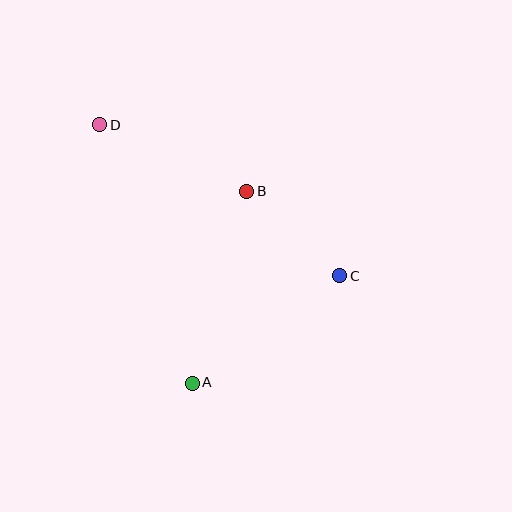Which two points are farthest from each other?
Points C and D are farthest from each other.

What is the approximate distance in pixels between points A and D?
The distance between A and D is approximately 274 pixels.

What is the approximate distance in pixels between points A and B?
The distance between A and B is approximately 199 pixels.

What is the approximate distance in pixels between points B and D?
The distance between B and D is approximately 162 pixels.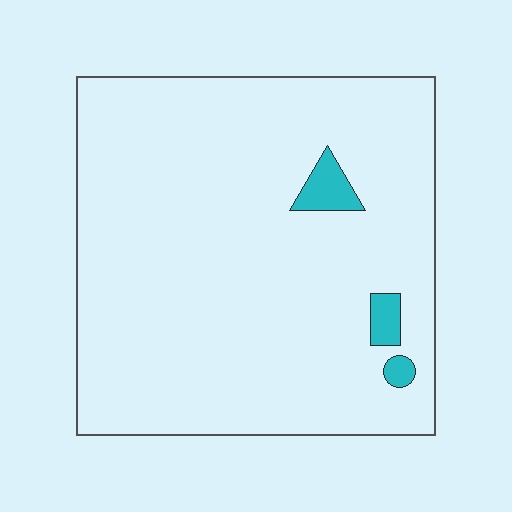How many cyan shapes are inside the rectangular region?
3.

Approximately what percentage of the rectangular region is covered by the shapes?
Approximately 5%.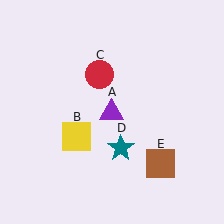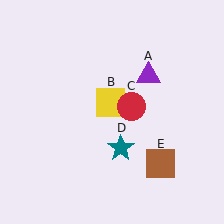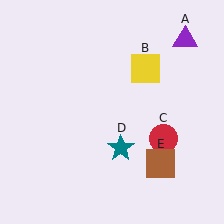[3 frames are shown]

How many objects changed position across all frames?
3 objects changed position: purple triangle (object A), yellow square (object B), red circle (object C).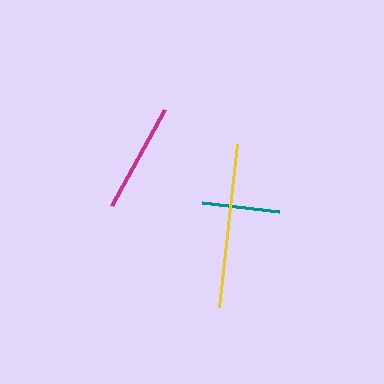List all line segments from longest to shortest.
From longest to shortest: yellow, magenta, teal.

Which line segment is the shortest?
The teal line is the shortest at approximately 77 pixels.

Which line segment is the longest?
The yellow line is the longest at approximately 165 pixels.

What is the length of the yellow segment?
The yellow segment is approximately 165 pixels long.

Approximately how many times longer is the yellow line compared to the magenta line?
The yellow line is approximately 1.5 times the length of the magenta line.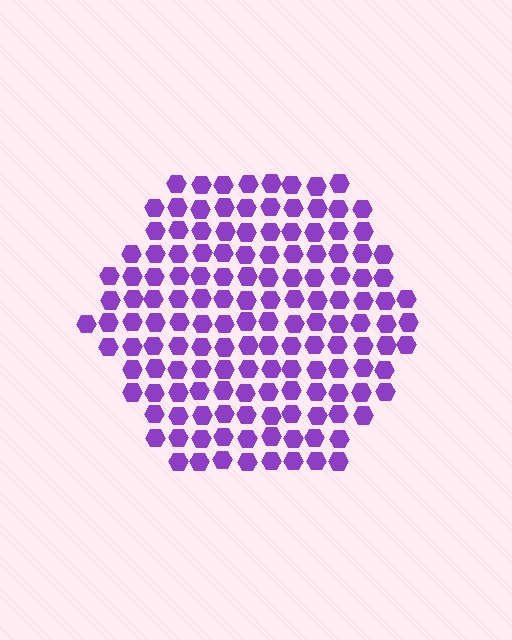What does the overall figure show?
The overall figure shows a hexagon.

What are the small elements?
The small elements are hexagons.